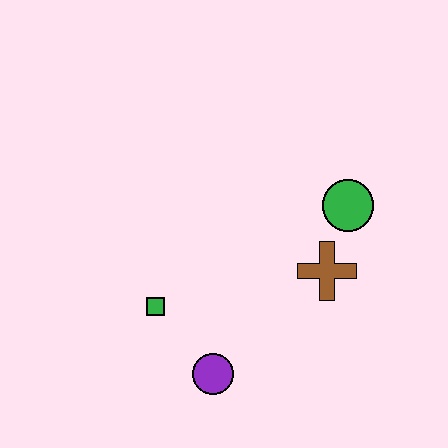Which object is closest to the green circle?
The brown cross is closest to the green circle.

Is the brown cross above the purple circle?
Yes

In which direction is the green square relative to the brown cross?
The green square is to the left of the brown cross.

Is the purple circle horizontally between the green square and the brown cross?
Yes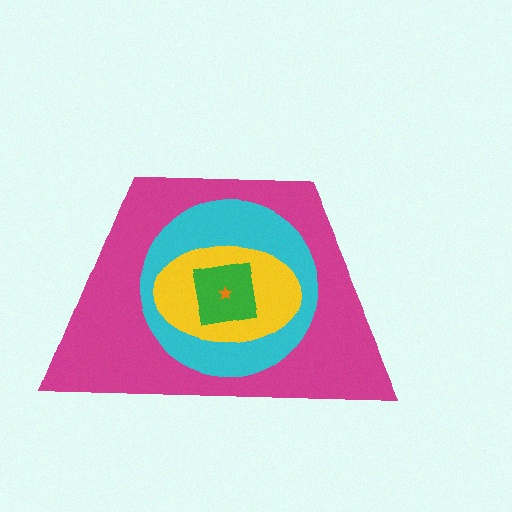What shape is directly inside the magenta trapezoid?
The cyan circle.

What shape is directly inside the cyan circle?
The yellow ellipse.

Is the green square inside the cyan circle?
Yes.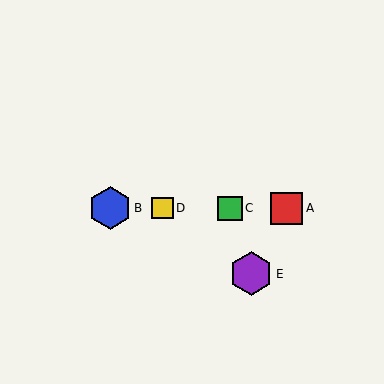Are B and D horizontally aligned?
Yes, both are at y≈208.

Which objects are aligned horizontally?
Objects A, B, C, D are aligned horizontally.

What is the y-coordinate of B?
Object B is at y≈208.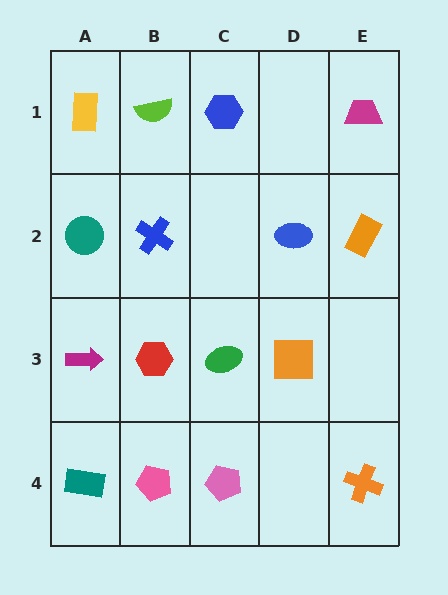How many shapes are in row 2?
4 shapes.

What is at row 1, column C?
A blue hexagon.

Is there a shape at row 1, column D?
No, that cell is empty.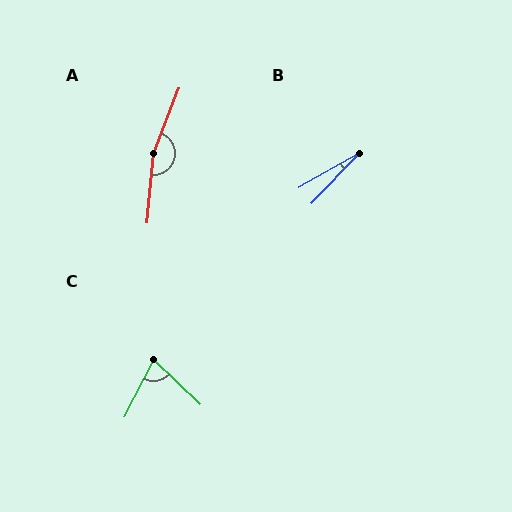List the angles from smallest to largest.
B (17°), C (74°), A (164°).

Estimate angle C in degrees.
Approximately 74 degrees.